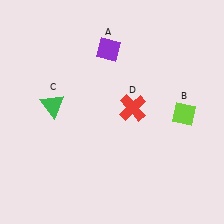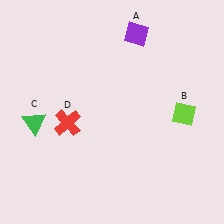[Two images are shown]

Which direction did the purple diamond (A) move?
The purple diamond (A) moved right.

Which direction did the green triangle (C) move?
The green triangle (C) moved left.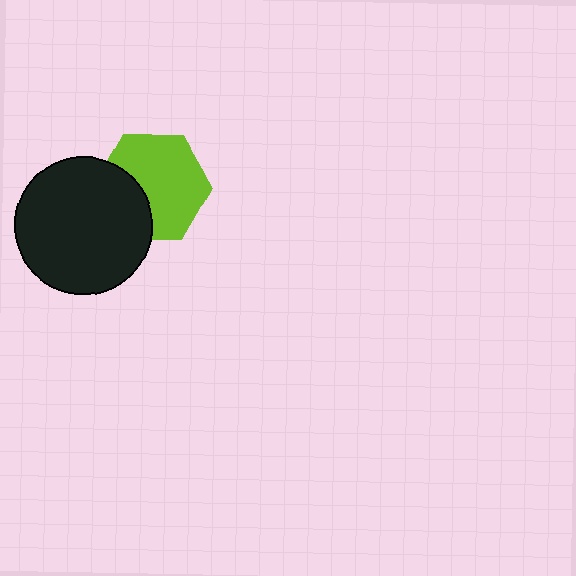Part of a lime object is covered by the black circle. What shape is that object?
It is a hexagon.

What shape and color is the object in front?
The object in front is a black circle.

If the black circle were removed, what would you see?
You would see the complete lime hexagon.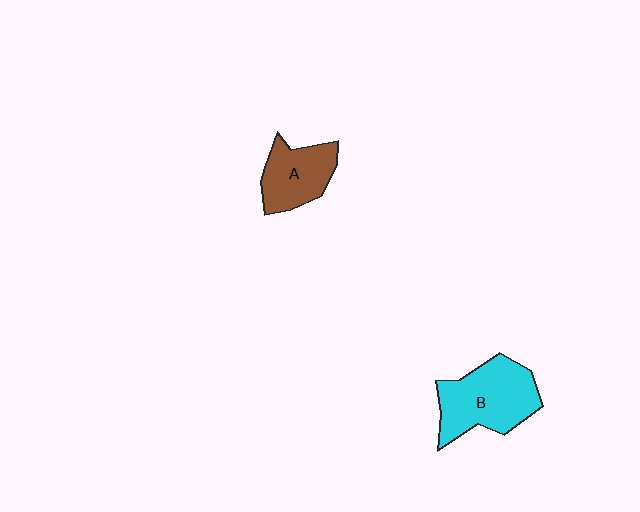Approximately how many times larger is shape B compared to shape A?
Approximately 1.5 times.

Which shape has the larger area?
Shape B (cyan).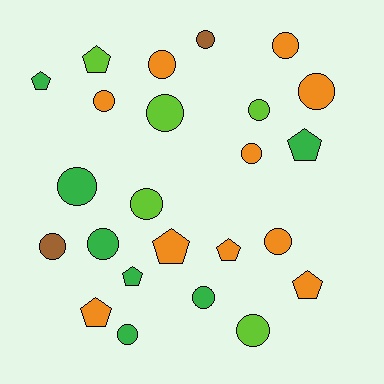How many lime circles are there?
There are 4 lime circles.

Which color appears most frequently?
Orange, with 10 objects.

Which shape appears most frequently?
Circle, with 16 objects.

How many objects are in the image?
There are 24 objects.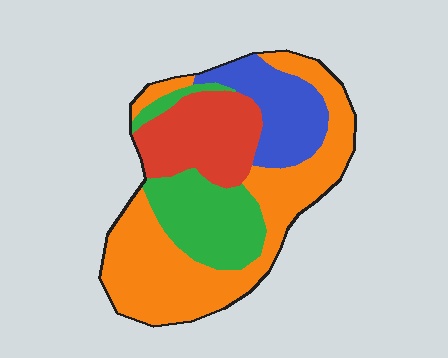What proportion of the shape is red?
Red takes up about one fifth (1/5) of the shape.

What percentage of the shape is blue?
Blue takes up about one sixth (1/6) of the shape.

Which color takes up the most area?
Orange, at roughly 45%.